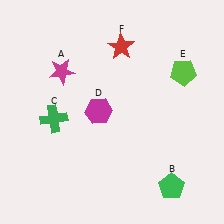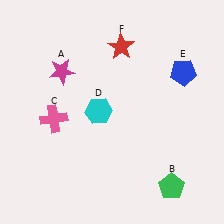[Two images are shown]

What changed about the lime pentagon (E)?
In Image 1, E is lime. In Image 2, it changed to blue.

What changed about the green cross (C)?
In Image 1, C is green. In Image 2, it changed to pink.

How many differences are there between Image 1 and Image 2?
There are 3 differences between the two images.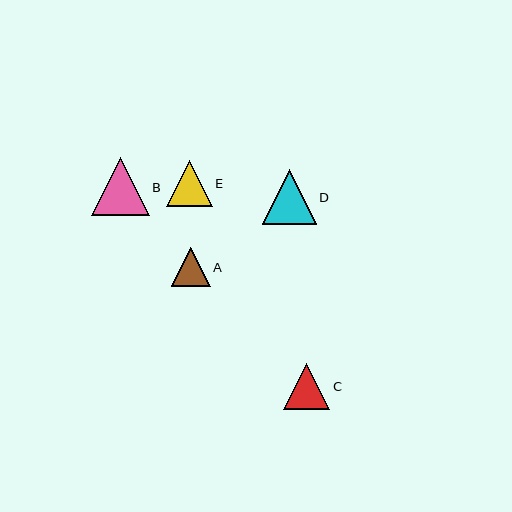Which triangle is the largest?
Triangle B is the largest with a size of approximately 58 pixels.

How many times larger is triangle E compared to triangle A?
Triangle E is approximately 1.2 times the size of triangle A.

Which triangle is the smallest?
Triangle A is the smallest with a size of approximately 39 pixels.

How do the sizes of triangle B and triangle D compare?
Triangle B and triangle D are approximately the same size.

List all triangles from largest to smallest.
From largest to smallest: B, D, C, E, A.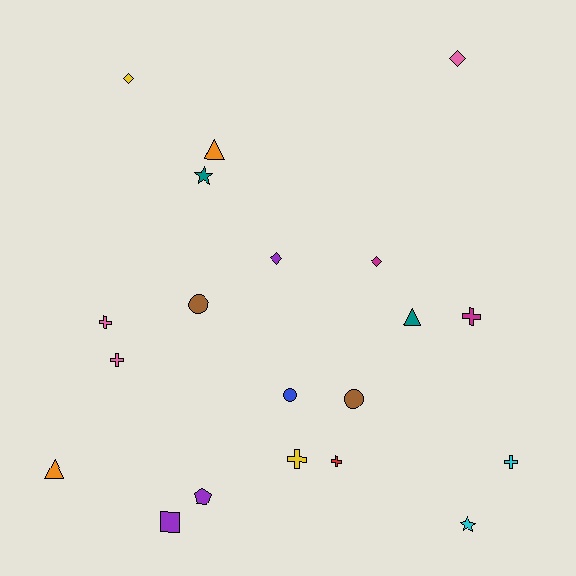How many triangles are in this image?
There are 3 triangles.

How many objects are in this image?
There are 20 objects.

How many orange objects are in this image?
There are 2 orange objects.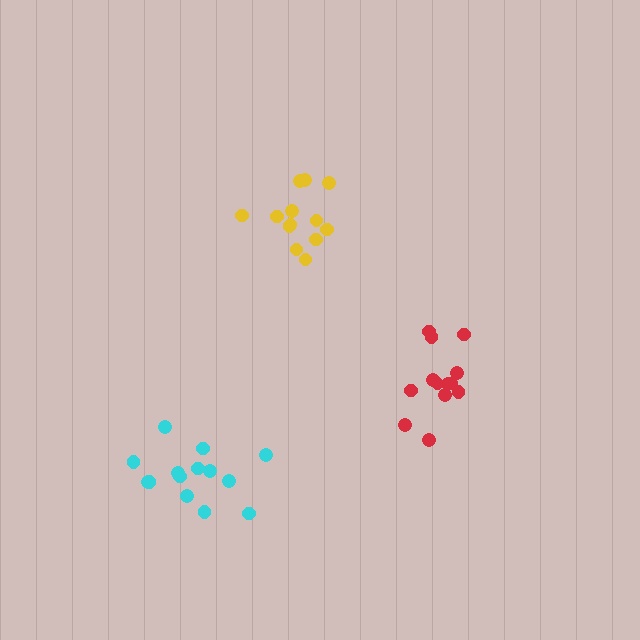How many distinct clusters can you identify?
There are 3 distinct clusters.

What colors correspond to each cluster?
The clusters are colored: red, yellow, cyan.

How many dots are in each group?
Group 1: 13 dots, Group 2: 13 dots, Group 3: 14 dots (40 total).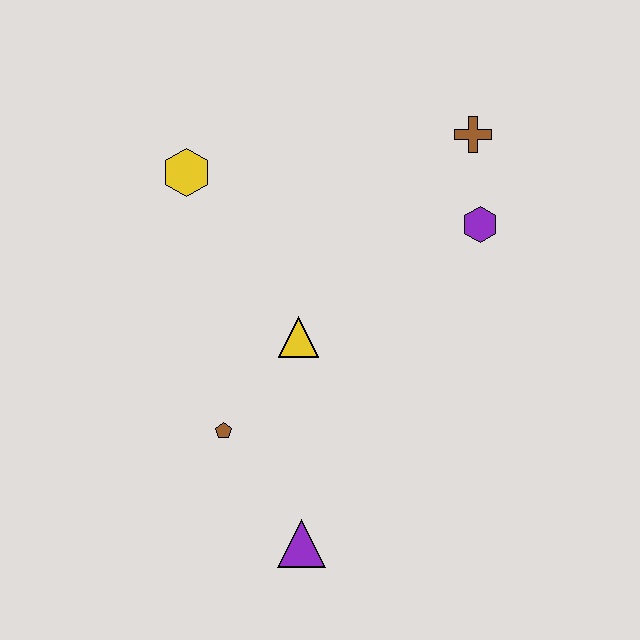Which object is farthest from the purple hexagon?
The purple triangle is farthest from the purple hexagon.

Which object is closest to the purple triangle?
The brown pentagon is closest to the purple triangle.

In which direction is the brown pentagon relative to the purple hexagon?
The brown pentagon is to the left of the purple hexagon.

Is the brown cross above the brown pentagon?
Yes